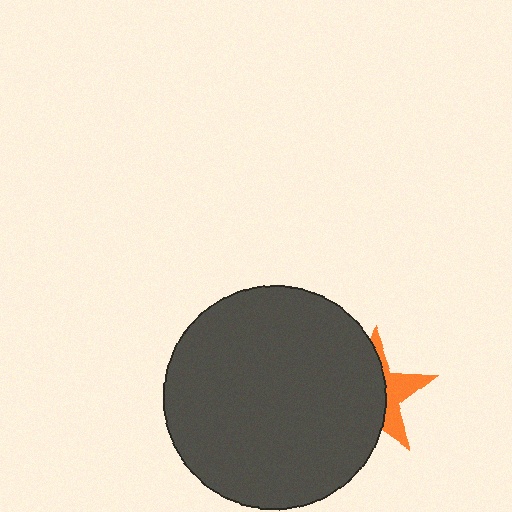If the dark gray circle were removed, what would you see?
You would see the complete orange star.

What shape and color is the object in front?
The object in front is a dark gray circle.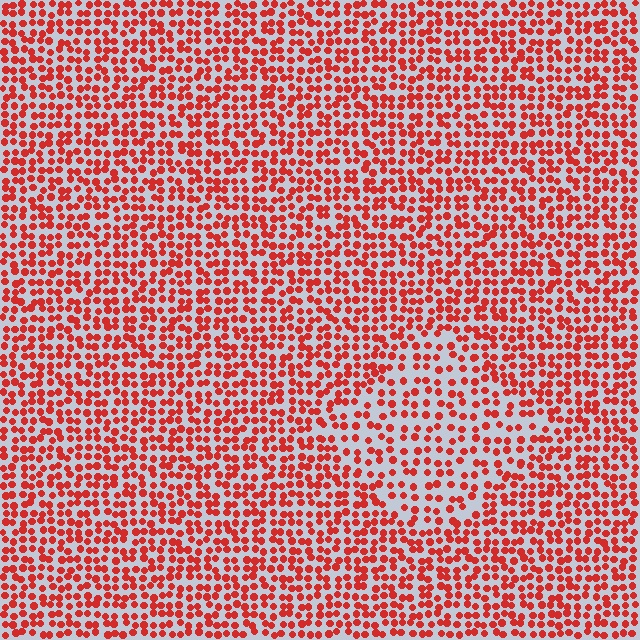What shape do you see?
I see a diamond.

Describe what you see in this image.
The image contains small red elements arranged at two different densities. A diamond-shaped region is visible where the elements are less densely packed than the surrounding area.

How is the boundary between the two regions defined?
The boundary is defined by a change in element density (approximately 1.6x ratio). All elements are the same color, size, and shape.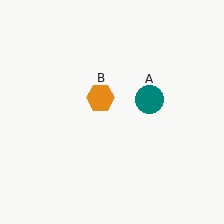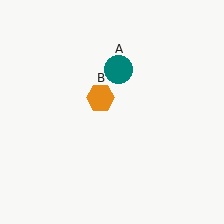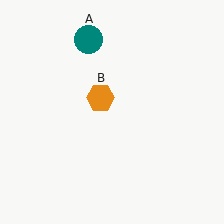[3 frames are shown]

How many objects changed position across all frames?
1 object changed position: teal circle (object A).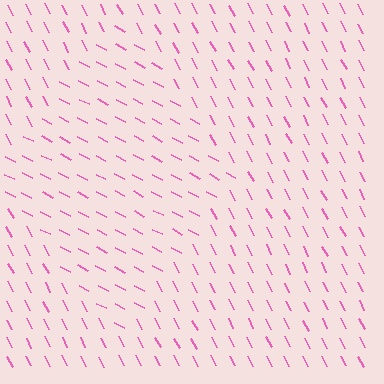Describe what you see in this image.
The image is filled with small pink line segments. A diamond region in the image has lines oriented differently from the surrounding lines, creating a visible texture boundary.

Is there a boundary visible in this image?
Yes, there is a texture boundary formed by a change in line orientation.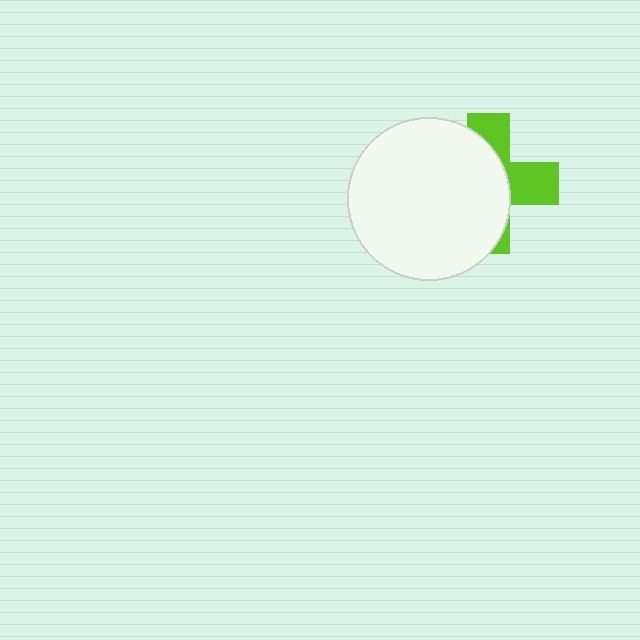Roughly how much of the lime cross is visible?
A small part of it is visible (roughly 37%).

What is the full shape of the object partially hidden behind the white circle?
The partially hidden object is a lime cross.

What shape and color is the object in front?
The object in front is a white circle.